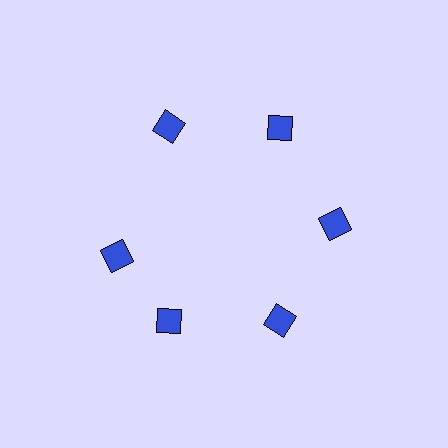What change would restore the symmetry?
The symmetry would be restored by rotating it back into even spacing with its neighbors so that all 6 diamonds sit at equal angles and equal distance from the center.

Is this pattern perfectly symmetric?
No. The 6 blue diamonds are arranged in a ring, but one element near the 9 o'clock position is rotated out of alignment along the ring, breaking the 6-fold rotational symmetry.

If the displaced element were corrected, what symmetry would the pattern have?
It would have 6-fold rotational symmetry — the pattern would map onto itself every 60 degrees.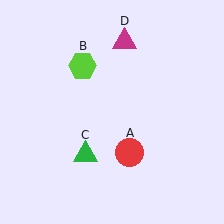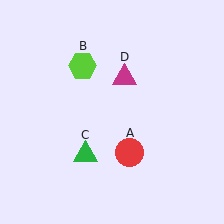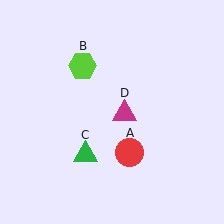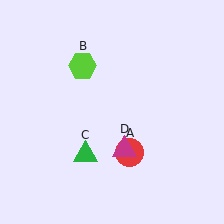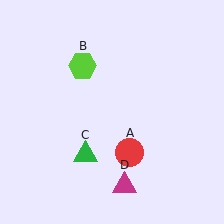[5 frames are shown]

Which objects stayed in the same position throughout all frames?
Red circle (object A) and lime hexagon (object B) and green triangle (object C) remained stationary.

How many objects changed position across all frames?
1 object changed position: magenta triangle (object D).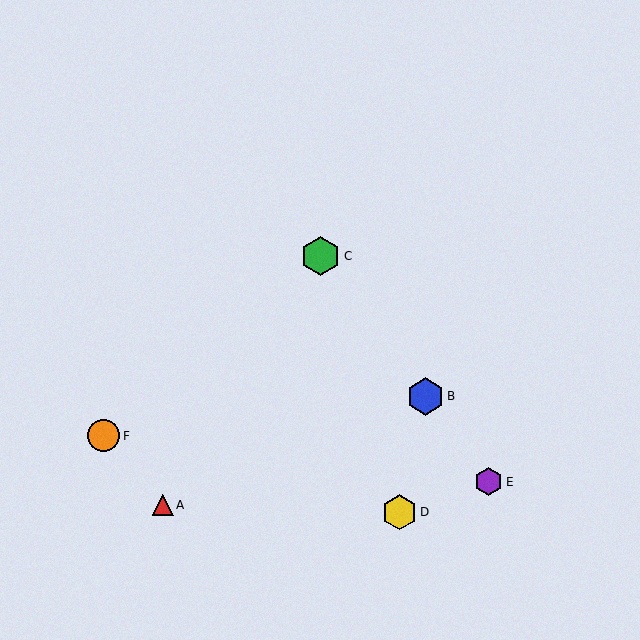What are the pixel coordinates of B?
Object B is at (425, 396).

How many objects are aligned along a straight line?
3 objects (B, C, E) are aligned along a straight line.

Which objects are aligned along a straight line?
Objects B, C, E are aligned along a straight line.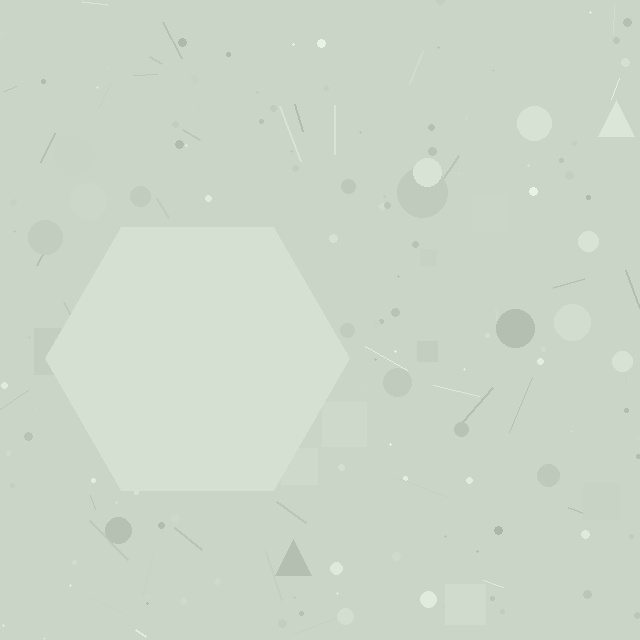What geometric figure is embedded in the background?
A hexagon is embedded in the background.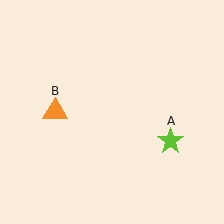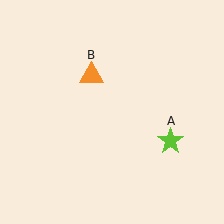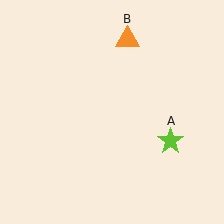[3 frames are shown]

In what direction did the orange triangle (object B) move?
The orange triangle (object B) moved up and to the right.